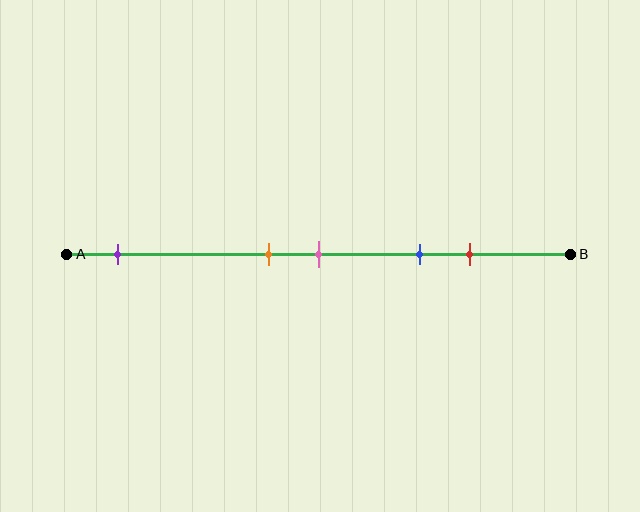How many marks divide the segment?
There are 5 marks dividing the segment.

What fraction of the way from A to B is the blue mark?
The blue mark is approximately 70% (0.7) of the way from A to B.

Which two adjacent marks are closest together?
The orange and pink marks are the closest adjacent pair.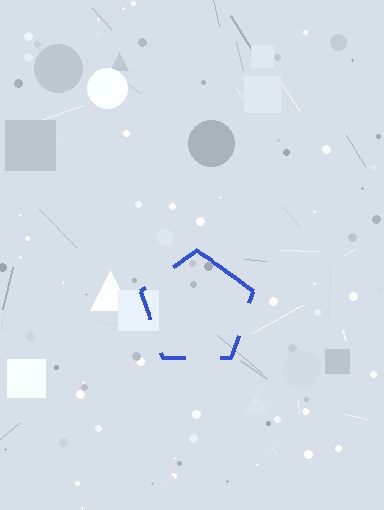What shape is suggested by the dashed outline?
The dashed outline suggests a pentagon.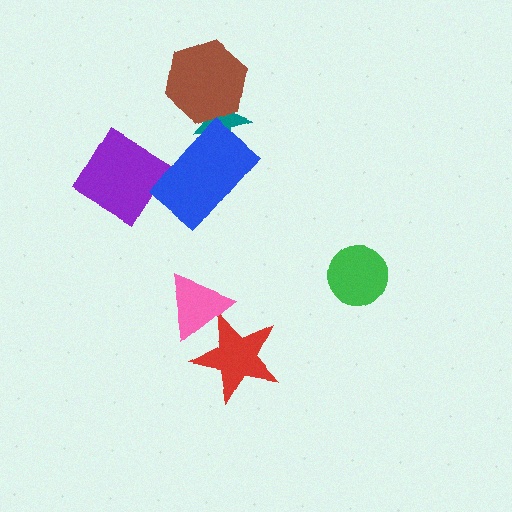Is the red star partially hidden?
Yes, it is partially covered by another shape.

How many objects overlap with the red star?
1 object overlaps with the red star.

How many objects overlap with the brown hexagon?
1 object overlaps with the brown hexagon.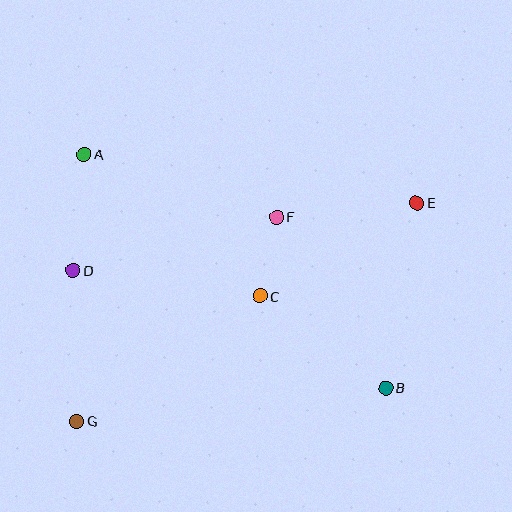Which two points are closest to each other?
Points C and F are closest to each other.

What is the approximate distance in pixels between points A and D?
The distance between A and D is approximately 117 pixels.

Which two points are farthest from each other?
Points E and G are farthest from each other.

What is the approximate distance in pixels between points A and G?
The distance between A and G is approximately 267 pixels.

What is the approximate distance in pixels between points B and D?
The distance between B and D is approximately 334 pixels.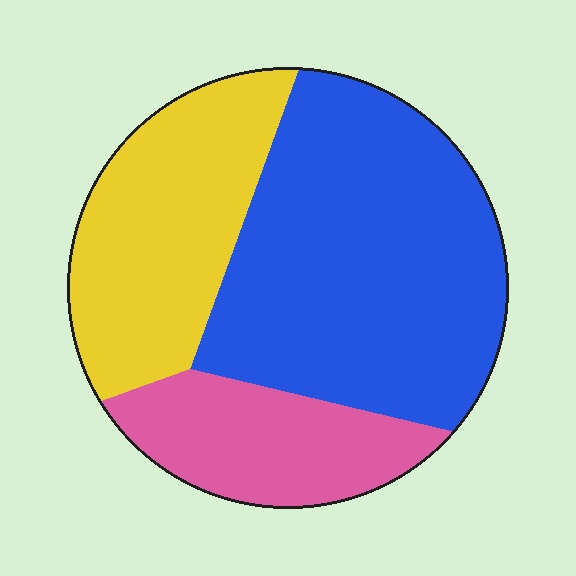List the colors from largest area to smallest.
From largest to smallest: blue, yellow, pink.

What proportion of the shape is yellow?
Yellow covers about 30% of the shape.